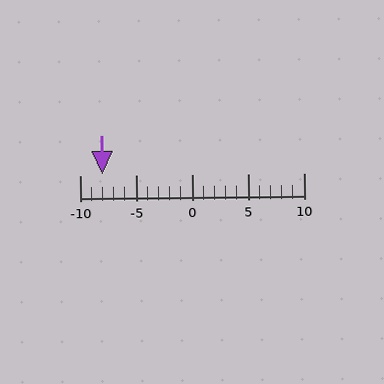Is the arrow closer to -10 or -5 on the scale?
The arrow is closer to -10.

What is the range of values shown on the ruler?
The ruler shows values from -10 to 10.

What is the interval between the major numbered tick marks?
The major tick marks are spaced 5 units apart.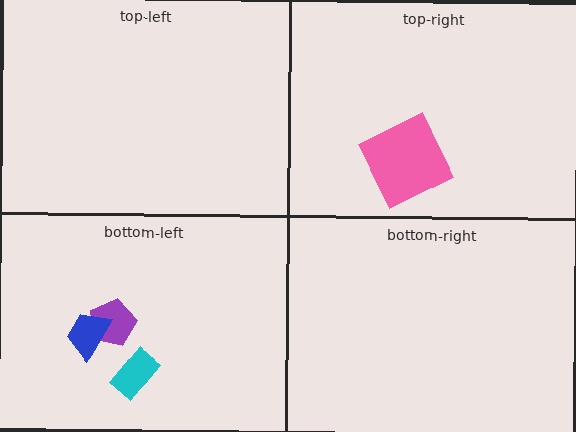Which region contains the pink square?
The top-right region.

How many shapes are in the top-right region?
1.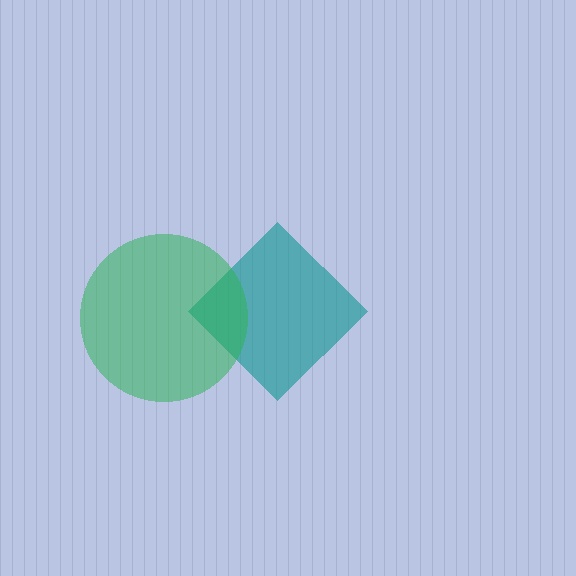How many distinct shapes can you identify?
There are 2 distinct shapes: a teal diamond, a green circle.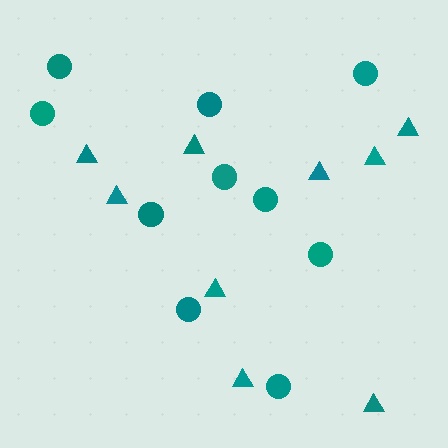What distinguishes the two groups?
There are 2 groups: one group of triangles (9) and one group of circles (10).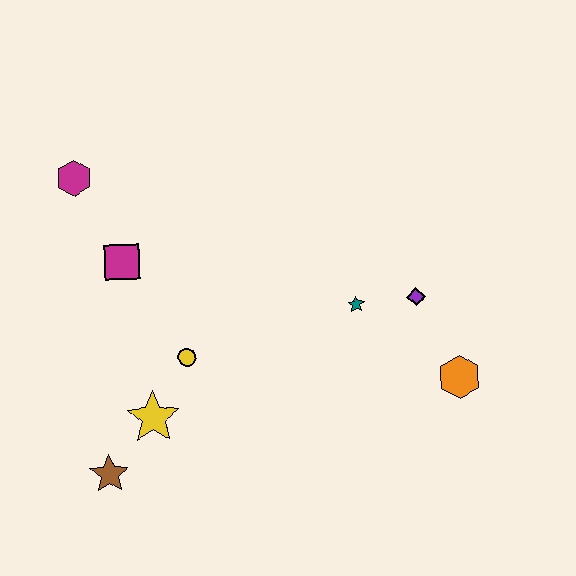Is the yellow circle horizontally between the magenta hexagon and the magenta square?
No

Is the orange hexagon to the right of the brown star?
Yes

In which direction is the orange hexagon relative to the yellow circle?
The orange hexagon is to the right of the yellow circle.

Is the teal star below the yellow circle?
No